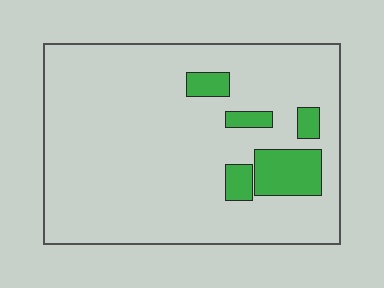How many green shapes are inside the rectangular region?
5.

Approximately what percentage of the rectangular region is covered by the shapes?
Approximately 10%.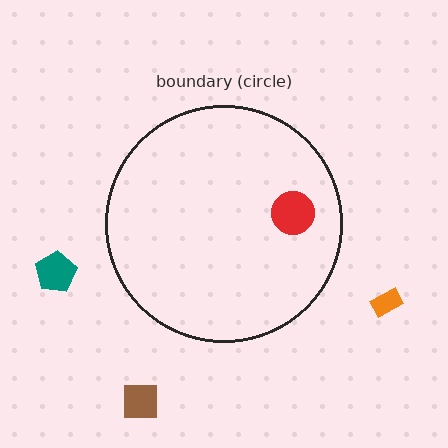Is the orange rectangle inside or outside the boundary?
Outside.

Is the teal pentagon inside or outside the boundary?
Outside.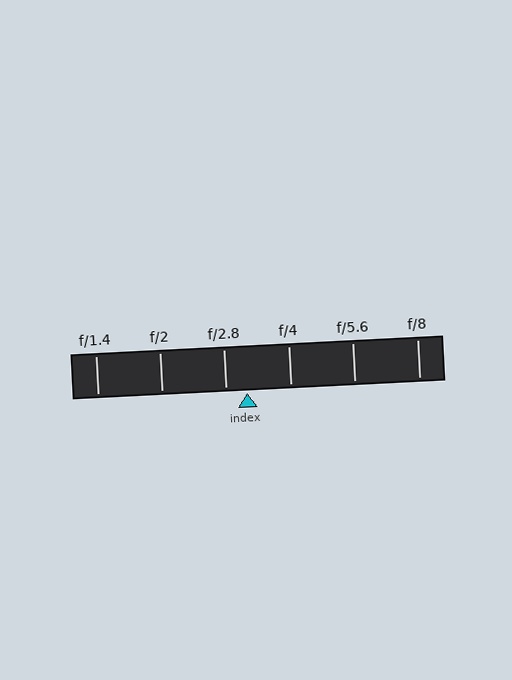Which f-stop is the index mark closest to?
The index mark is closest to f/2.8.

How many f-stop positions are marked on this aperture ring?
There are 6 f-stop positions marked.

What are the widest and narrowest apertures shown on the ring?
The widest aperture shown is f/1.4 and the narrowest is f/8.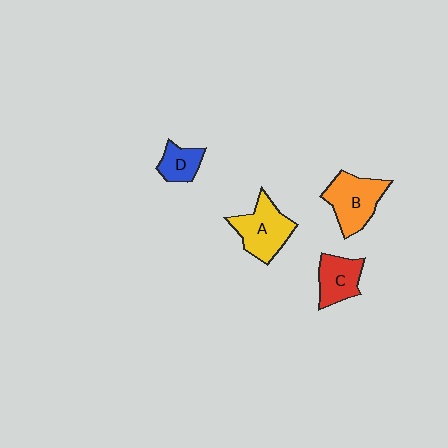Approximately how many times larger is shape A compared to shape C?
Approximately 1.4 times.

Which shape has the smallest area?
Shape D (blue).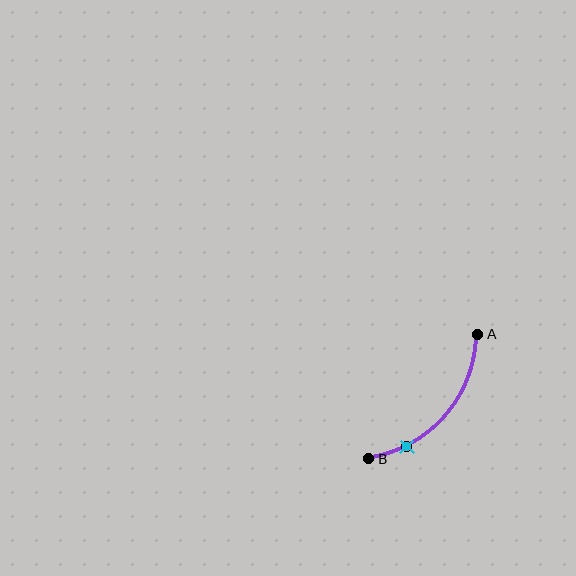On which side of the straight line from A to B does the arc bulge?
The arc bulges below and to the right of the straight line connecting A and B.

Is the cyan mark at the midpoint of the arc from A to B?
No. The cyan mark lies on the arc but is closer to endpoint B. The arc midpoint would be at the point on the curve equidistant along the arc from both A and B.